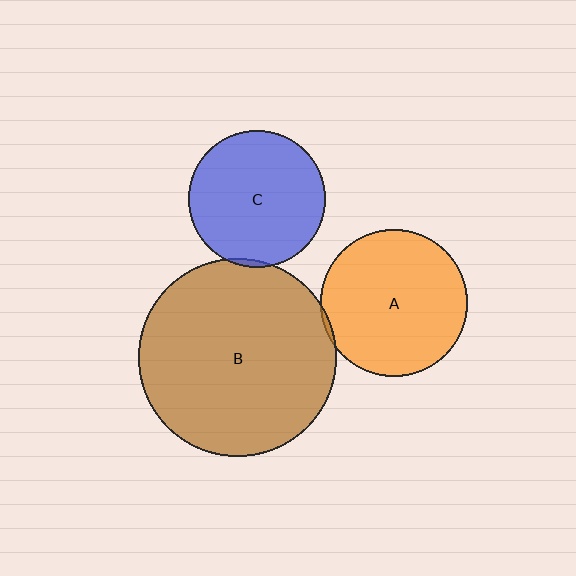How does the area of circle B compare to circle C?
Approximately 2.1 times.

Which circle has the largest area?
Circle B (brown).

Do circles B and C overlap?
Yes.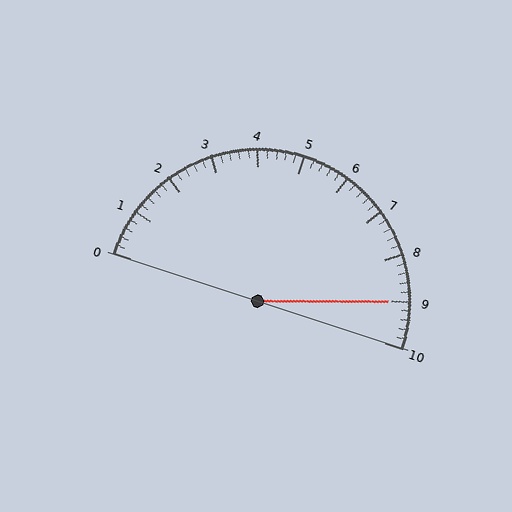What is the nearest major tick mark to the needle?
The nearest major tick mark is 9.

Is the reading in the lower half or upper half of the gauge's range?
The reading is in the upper half of the range (0 to 10).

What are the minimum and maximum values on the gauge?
The gauge ranges from 0 to 10.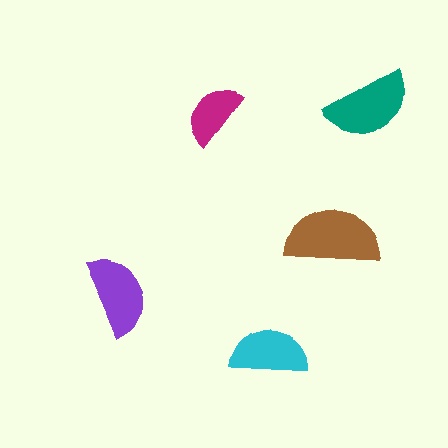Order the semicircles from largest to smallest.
the brown one, the teal one, the purple one, the cyan one, the magenta one.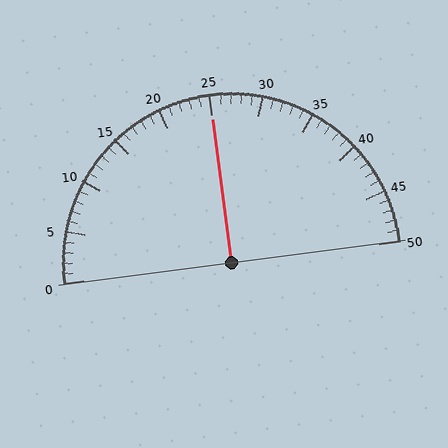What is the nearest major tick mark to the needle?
The nearest major tick mark is 25.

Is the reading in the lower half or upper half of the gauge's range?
The reading is in the upper half of the range (0 to 50).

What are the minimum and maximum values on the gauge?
The gauge ranges from 0 to 50.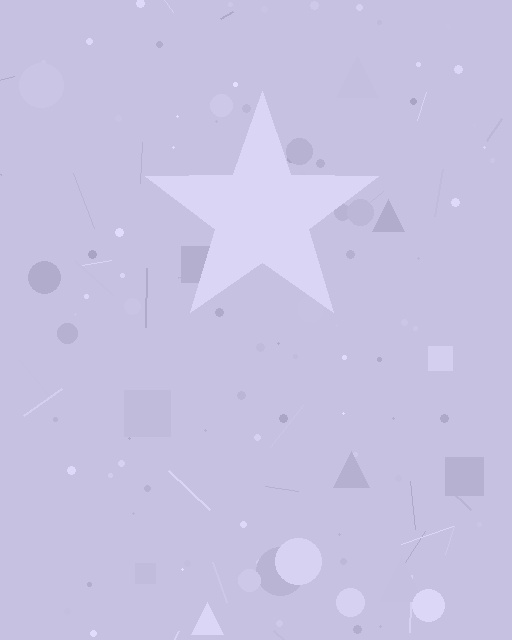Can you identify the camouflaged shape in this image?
The camouflaged shape is a star.